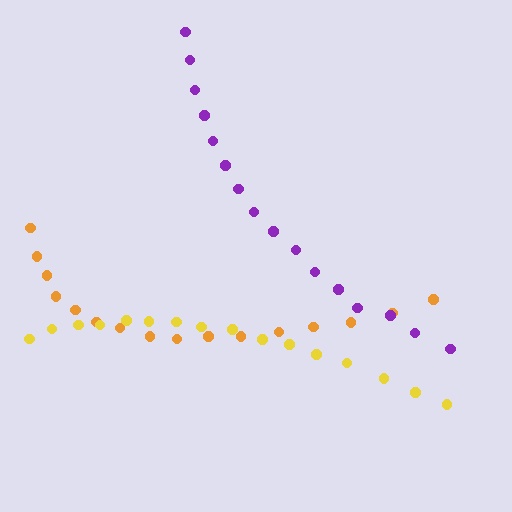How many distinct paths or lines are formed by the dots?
There are 3 distinct paths.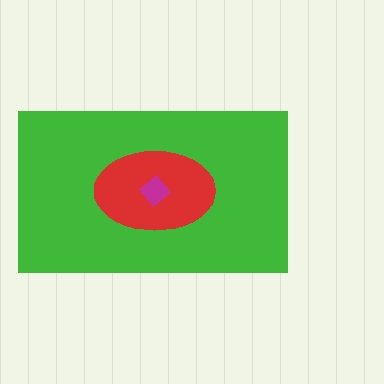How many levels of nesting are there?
3.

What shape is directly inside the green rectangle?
The red ellipse.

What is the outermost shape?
The green rectangle.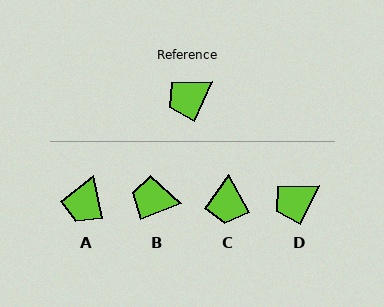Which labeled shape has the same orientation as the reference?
D.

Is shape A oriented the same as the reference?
No, it is off by about 37 degrees.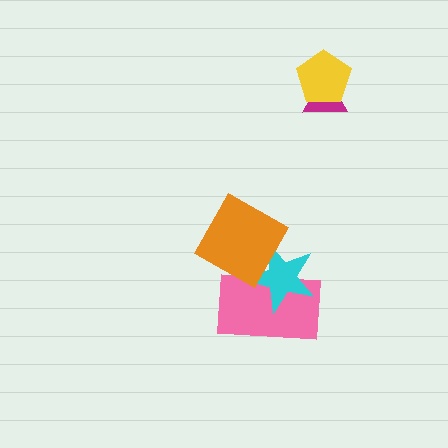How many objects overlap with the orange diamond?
2 objects overlap with the orange diamond.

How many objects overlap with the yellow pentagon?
1 object overlaps with the yellow pentagon.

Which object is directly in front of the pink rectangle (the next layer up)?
The cyan star is directly in front of the pink rectangle.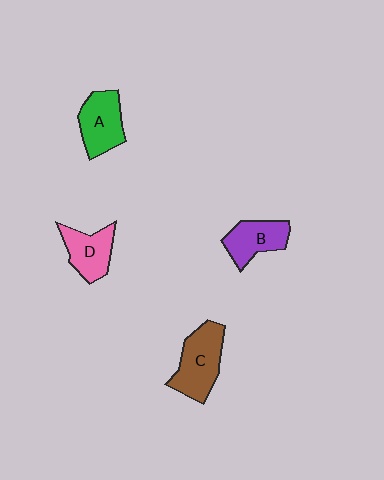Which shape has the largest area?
Shape C (brown).